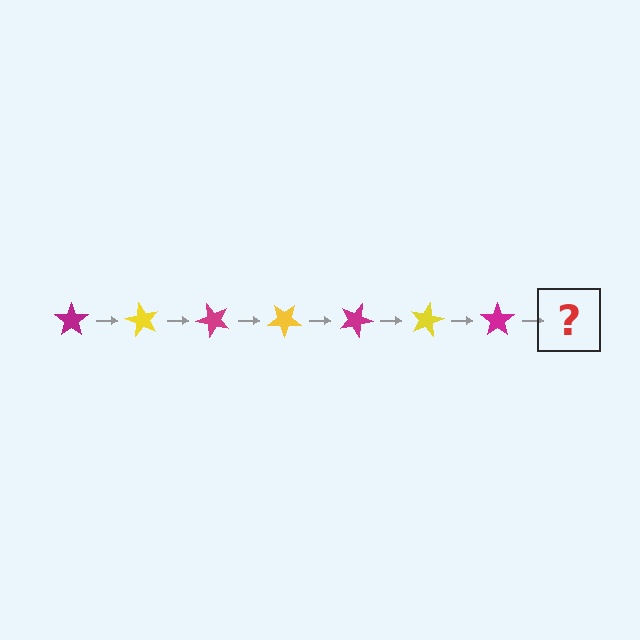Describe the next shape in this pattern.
It should be a yellow star, rotated 420 degrees from the start.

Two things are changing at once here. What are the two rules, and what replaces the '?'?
The two rules are that it rotates 60 degrees each step and the color cycles through magenta and yellow. The '?' should be a yellow star, rotated 420 degrees from the start.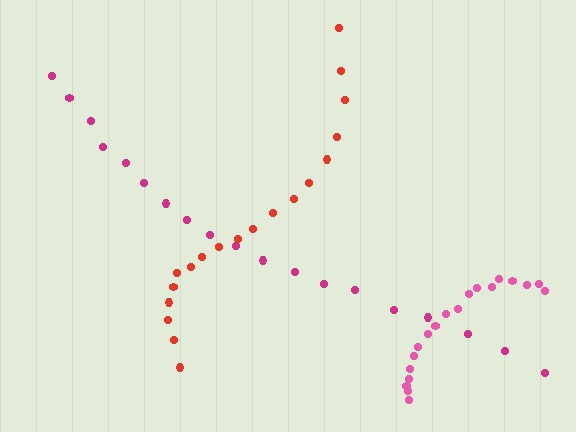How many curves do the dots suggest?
There are 3 distinct paths.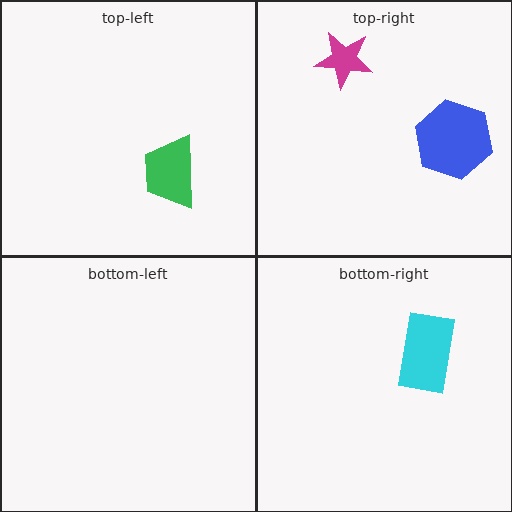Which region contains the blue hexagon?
The top-right region.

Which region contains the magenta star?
The top-right region.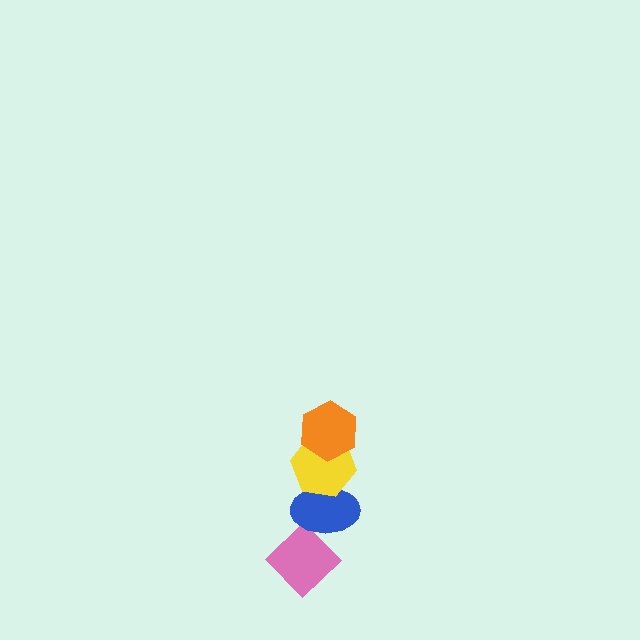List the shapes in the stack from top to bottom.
From top to bottom: the orange hexagon, the yellow hexagon, the blue ellipse, the pink diamond.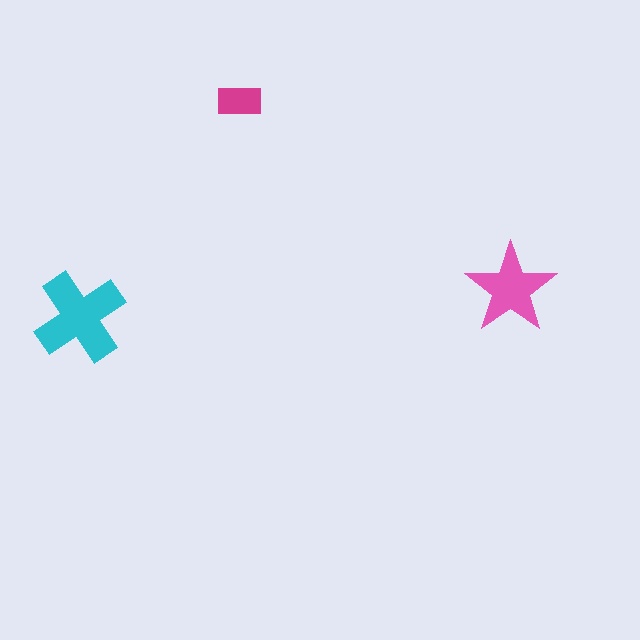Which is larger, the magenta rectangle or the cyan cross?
The cyan cross.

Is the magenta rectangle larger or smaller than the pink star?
Smaller.